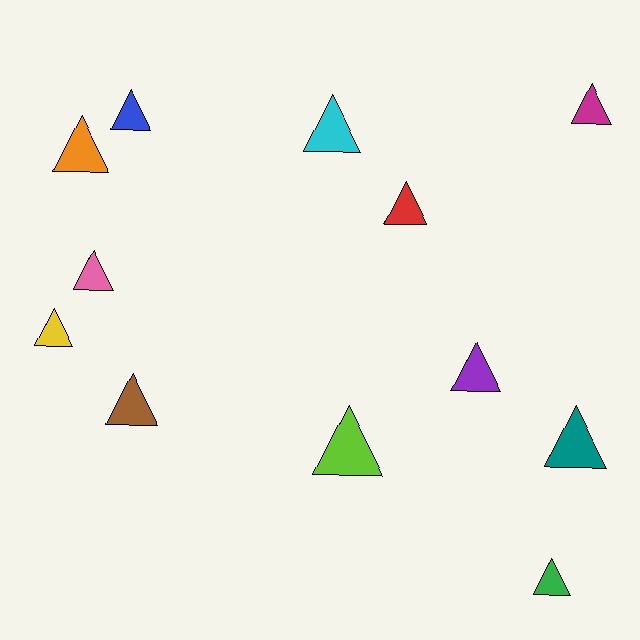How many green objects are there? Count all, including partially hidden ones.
There is 1 green object.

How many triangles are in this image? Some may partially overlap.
There are 12 triangles.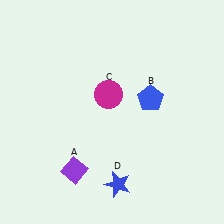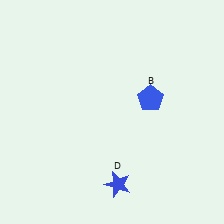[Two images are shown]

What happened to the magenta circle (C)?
The magenta circle (C) was removed in Image 2. It was in the top-left area of Image 1.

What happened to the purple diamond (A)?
The purple diamond (A) was removed in Image 2. It was in the bottom-left area of Image 1.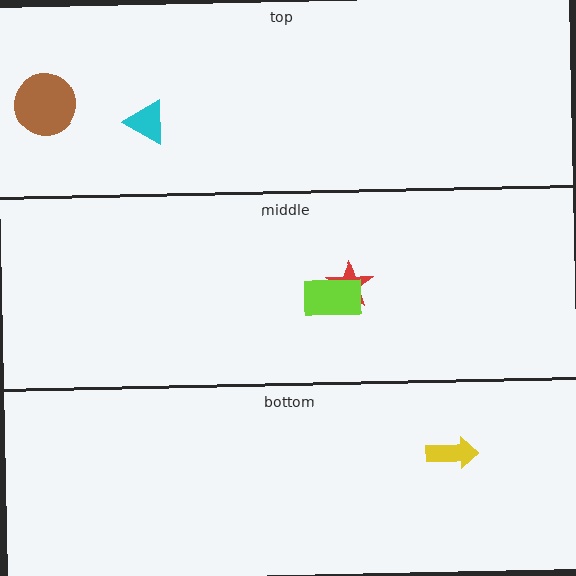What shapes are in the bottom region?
The yellow arrow.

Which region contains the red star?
The middle region.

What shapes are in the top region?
The brown circle, the cyan triangle.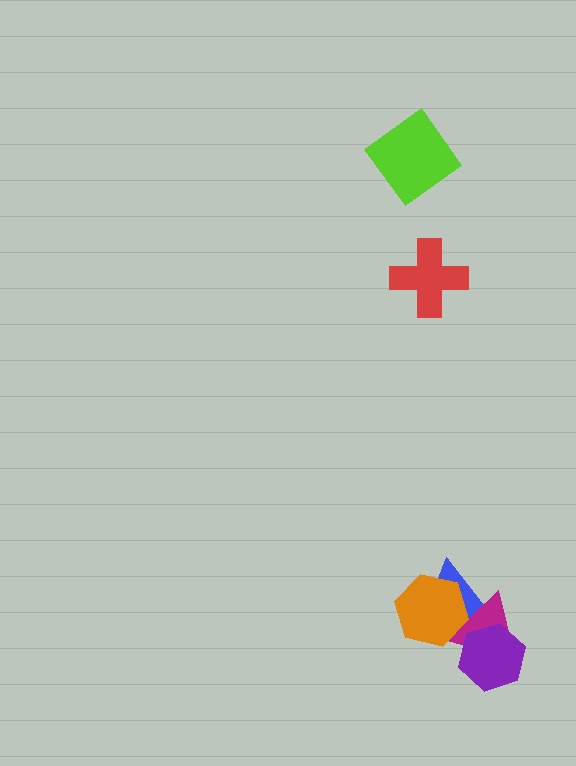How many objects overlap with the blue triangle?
3 objects overlap with the blue triangle.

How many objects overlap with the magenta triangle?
3 objects overlap with the magenta triangle.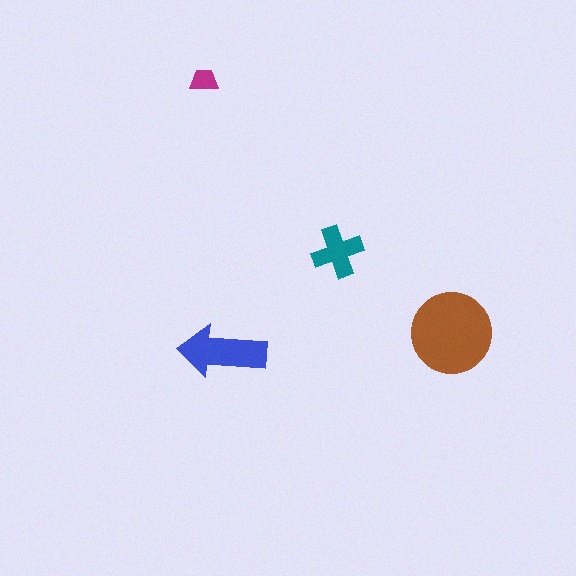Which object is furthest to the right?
The brown circle is rightmost.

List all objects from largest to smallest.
The brown circle, the blue arrow, the teal cross, the magenta trapezoid.